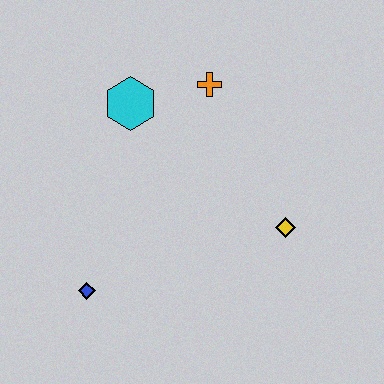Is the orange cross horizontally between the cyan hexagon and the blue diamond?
No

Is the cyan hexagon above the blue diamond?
Yes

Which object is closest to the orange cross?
The cyan hexagon is closest to the orange cross.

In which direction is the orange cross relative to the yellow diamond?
The orange cross is above the yellow diamond.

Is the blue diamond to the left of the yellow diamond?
Yes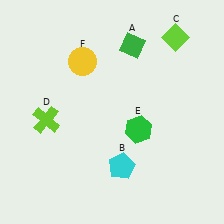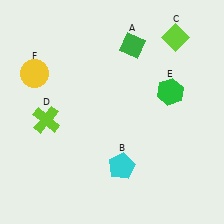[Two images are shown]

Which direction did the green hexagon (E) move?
The green hexagon (E) moved up.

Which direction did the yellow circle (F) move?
The yellow circle (F) moved left.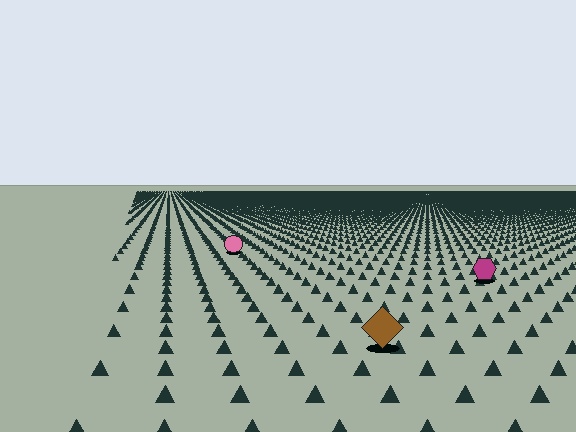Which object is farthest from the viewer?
The pink circle is farthest from the viewer. It appears smaller and the ground texture around it is denser.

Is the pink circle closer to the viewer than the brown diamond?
No. The brown diamond is closer — you can tell from the texture gradient: the ground texture is coarser near it.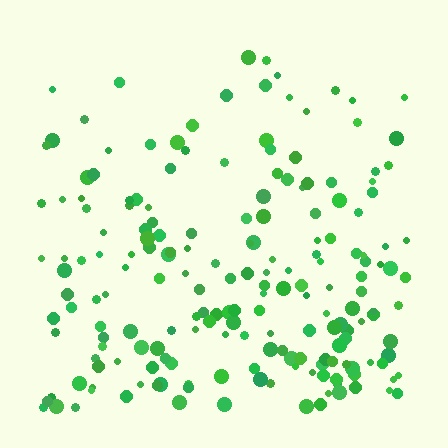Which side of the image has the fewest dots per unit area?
The top.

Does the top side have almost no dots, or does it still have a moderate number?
Still a moderate number, just noticeably fewer than the bottom.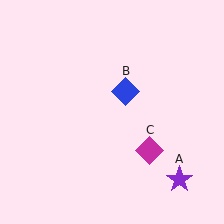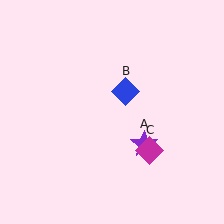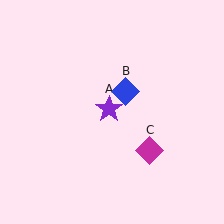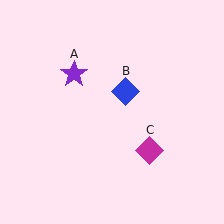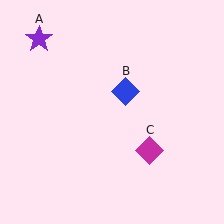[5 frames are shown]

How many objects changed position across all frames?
1 object changed position: purple star (object A).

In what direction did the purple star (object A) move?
The purple star (object A) moved up and to the left.